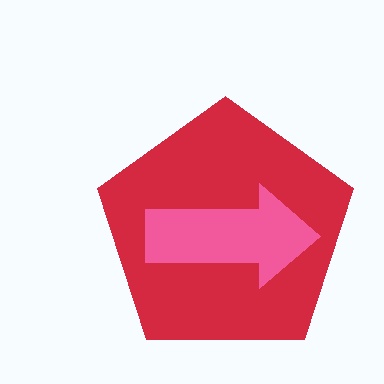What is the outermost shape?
The red pentagon.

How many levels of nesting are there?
2.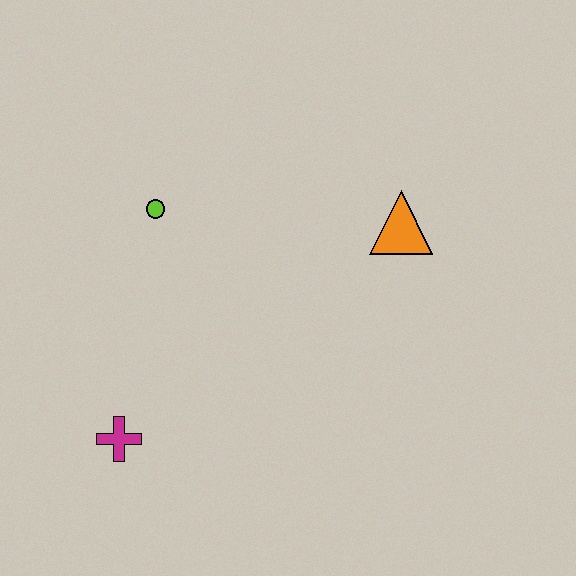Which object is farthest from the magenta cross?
The orange triangle is farthest from the magenta cross.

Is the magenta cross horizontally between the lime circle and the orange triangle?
No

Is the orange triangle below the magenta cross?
No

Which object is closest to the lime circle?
The magenta cross is closest to the lime circle.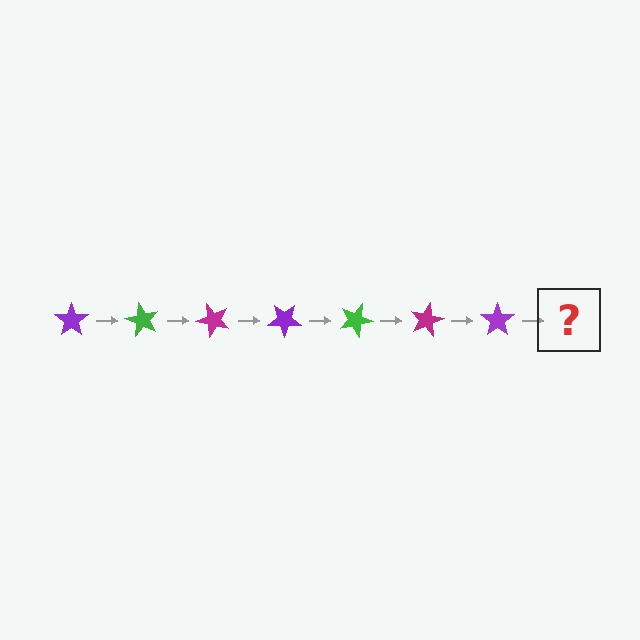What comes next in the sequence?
The next element should be a green star, rotated 420 degrees from the start.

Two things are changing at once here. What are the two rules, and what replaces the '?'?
The two rules are that it rotates 60 degrees each step and the color cycles through purple, green, and magenta. The '?' should be a green star, rotated 420 degrees from the start.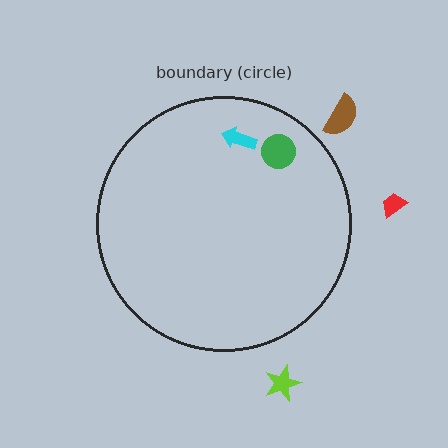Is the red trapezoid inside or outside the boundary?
Outside.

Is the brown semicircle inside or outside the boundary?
Outside.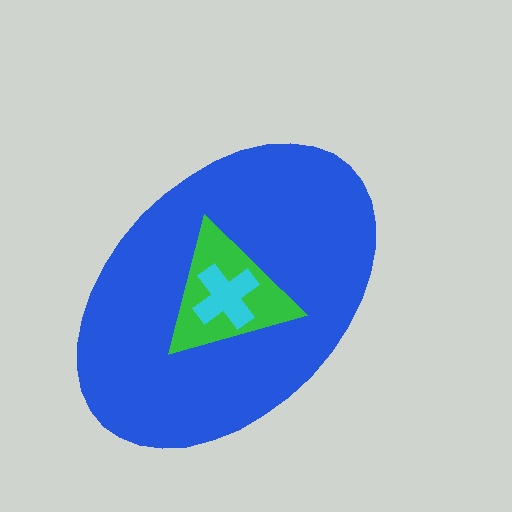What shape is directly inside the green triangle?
The cyan cross.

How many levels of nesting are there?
3.